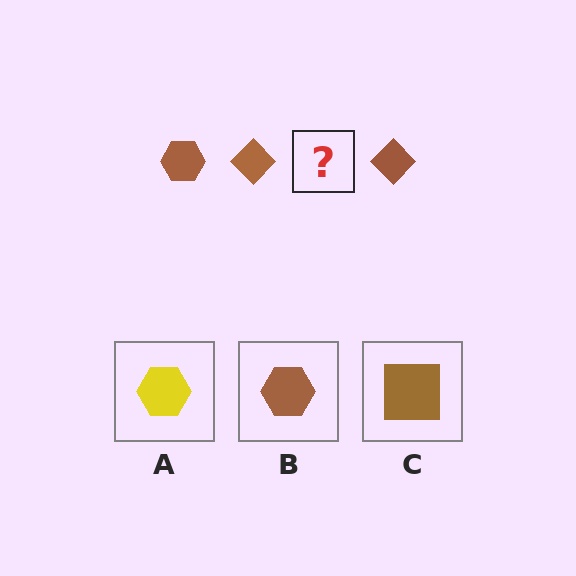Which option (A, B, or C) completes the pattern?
B.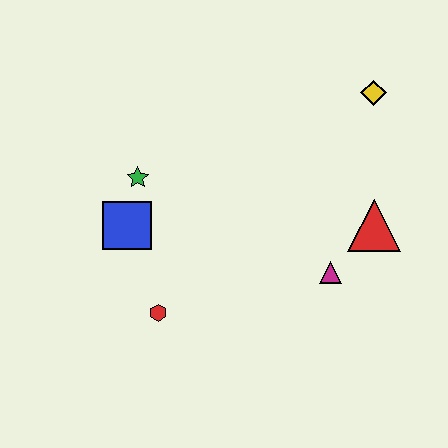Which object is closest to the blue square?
The green star is closest to the blue square.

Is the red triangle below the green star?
Yes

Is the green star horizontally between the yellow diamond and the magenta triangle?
No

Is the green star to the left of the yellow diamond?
Yes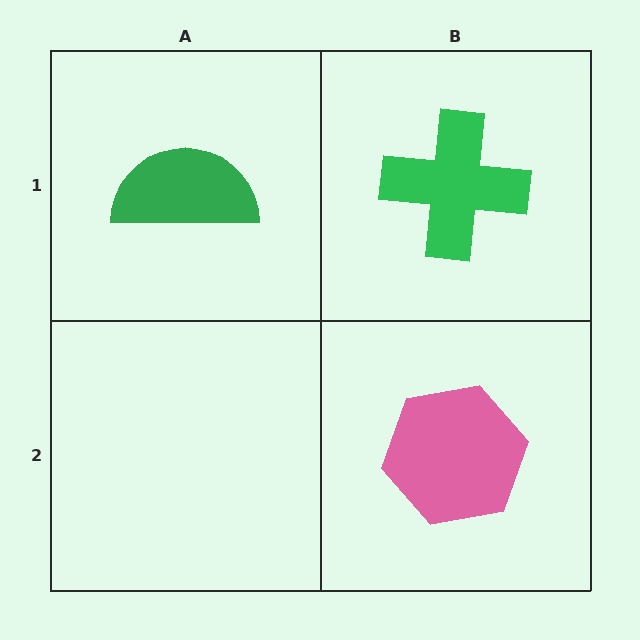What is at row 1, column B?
A green cross.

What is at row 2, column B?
A pink hexagon.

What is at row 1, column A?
A green semicircle.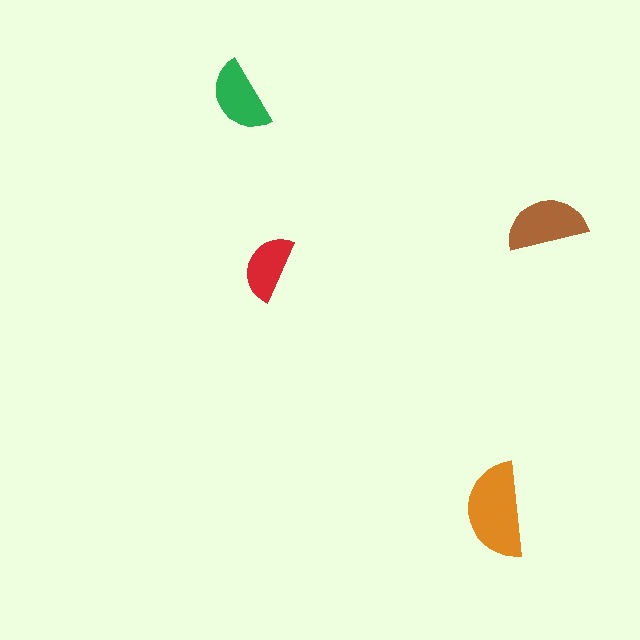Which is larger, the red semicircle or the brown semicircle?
The brown one.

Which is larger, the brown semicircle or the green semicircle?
The brown one.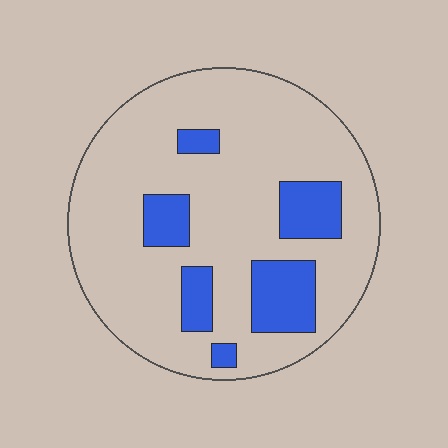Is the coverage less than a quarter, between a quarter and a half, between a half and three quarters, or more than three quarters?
Less than a quarter.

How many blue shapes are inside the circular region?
6.